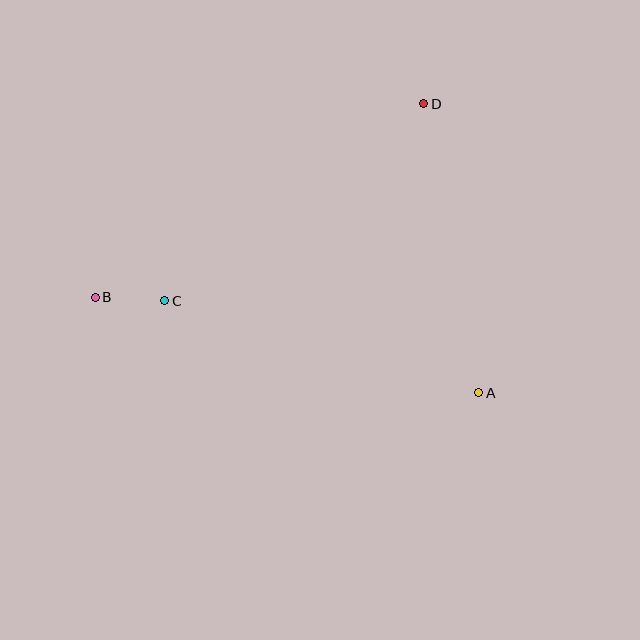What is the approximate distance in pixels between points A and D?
The distance between A and D is approximately 294 pixels.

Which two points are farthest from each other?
Points A and B are farthest from each other.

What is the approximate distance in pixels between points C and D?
The distance between C and D is approximately 325 pixels.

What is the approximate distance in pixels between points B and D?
The distance between B and D is approximately 381 pixels.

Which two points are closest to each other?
Points B and C are closest to each other.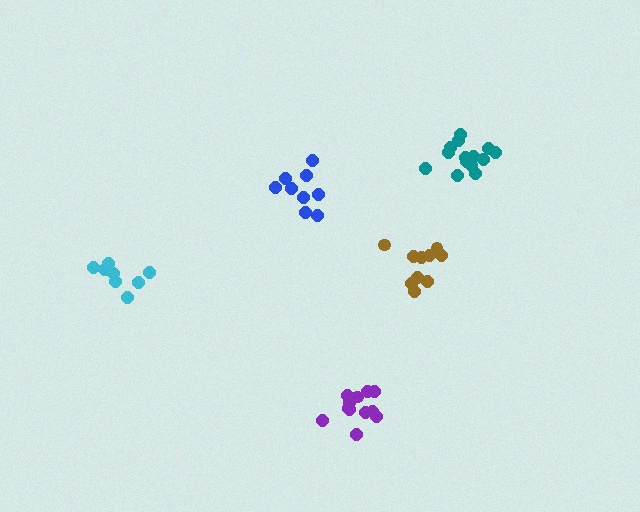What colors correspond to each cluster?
The clusters are colored: brown, teal, purple, cyan, blue.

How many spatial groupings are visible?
There are 5 spatial groupings.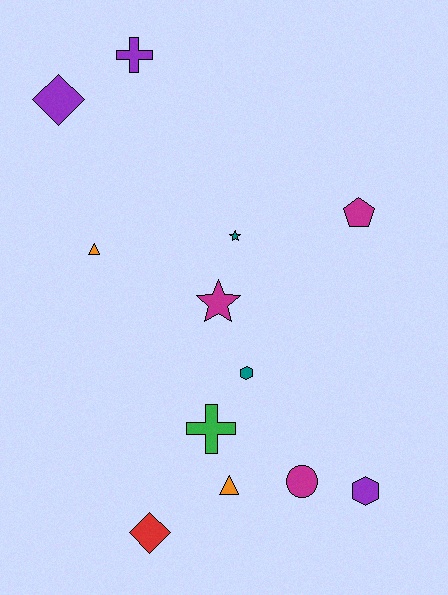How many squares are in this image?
There are no squares.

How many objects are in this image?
There are 12 objects.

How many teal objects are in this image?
There are 2 teal objects.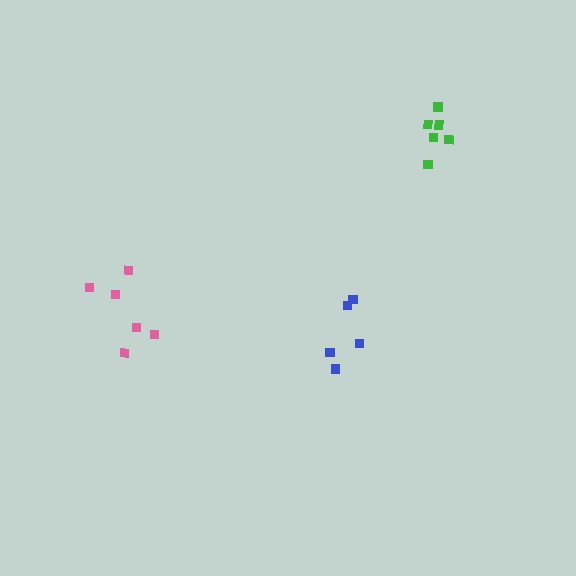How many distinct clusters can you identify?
There are 3 distinct clusters.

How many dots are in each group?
Group 1: 6 dots, Group 2: 5 dots, Group 3: 6 dots (17 total).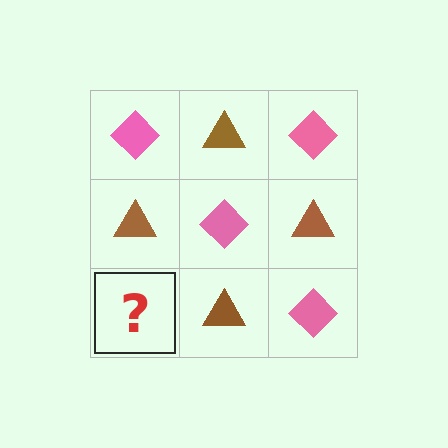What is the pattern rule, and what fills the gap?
The rule is that it alternates pink diamond and brown triangle in a checkerboard pattern. The gap should be filled with a pink diamond.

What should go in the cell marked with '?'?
The missing cell should contain a pink diamond.